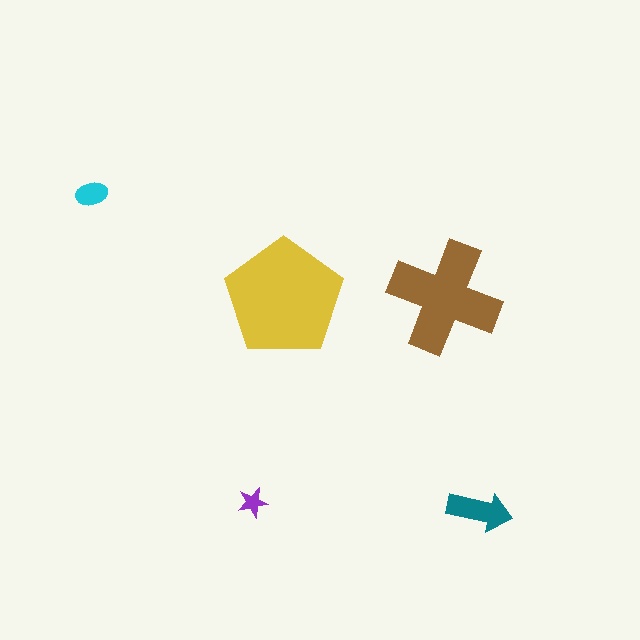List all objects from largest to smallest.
The yellow pentagon, the brown cross, the teal arrow, the cyan ellipse, the purple star.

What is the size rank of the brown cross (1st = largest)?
2nd.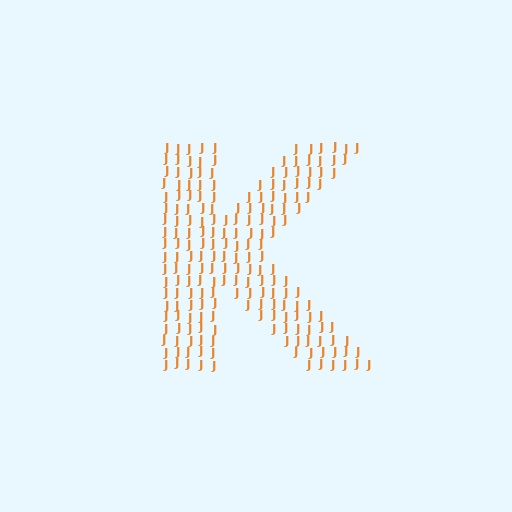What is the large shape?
The large shape is the letter K.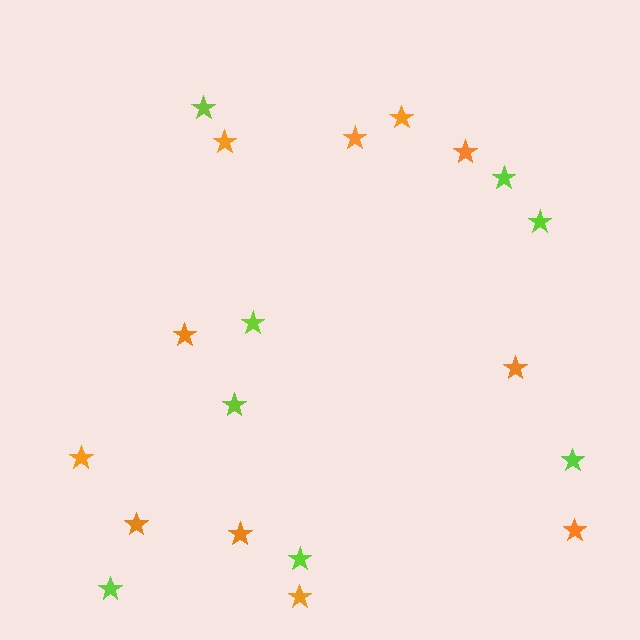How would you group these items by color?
There are 2 groups: one group of lime stars (8) and one group of orange stars (11).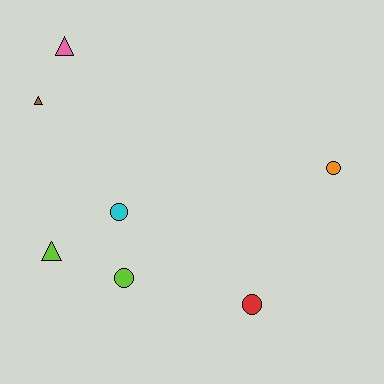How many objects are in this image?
There are 7 objects.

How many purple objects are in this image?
There are no purple objects.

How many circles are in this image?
There are 4 circles.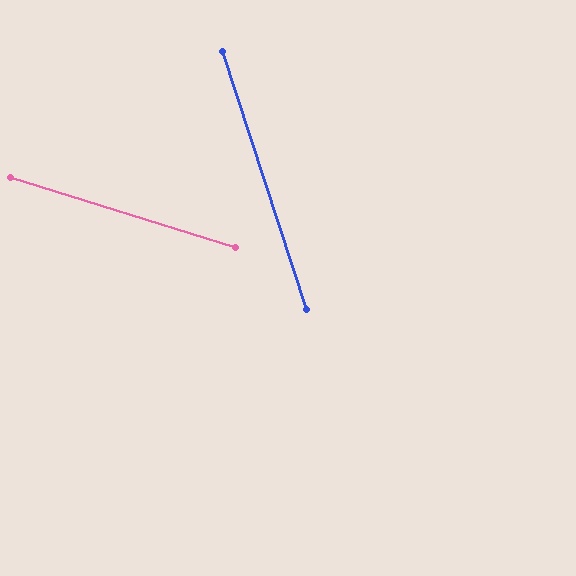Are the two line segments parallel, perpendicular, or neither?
Neither parallel nor perpendicular — they differ by about 55°.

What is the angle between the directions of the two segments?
Approximately 55 degrees.